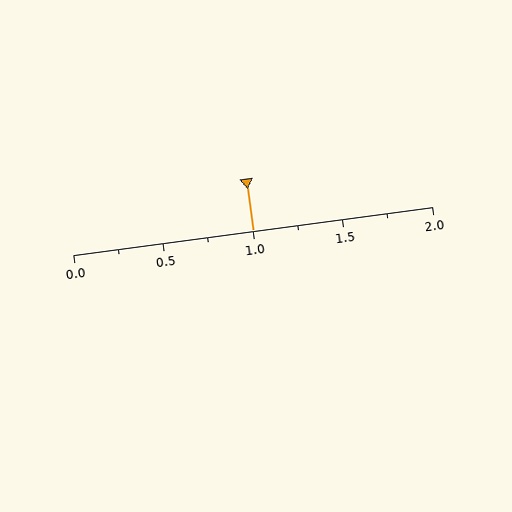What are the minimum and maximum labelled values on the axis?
The axis runs from 0.0 to 2.0.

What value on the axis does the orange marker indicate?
The marker indicates approximately 1.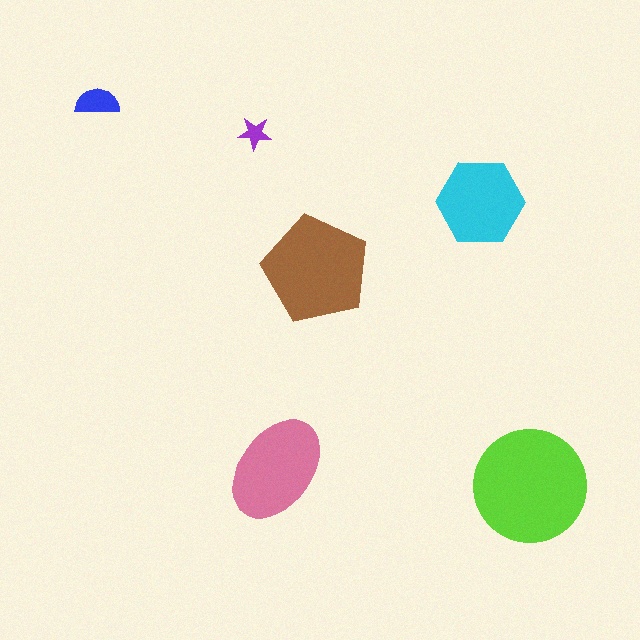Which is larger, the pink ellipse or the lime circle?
The lime circle.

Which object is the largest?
The lime circle.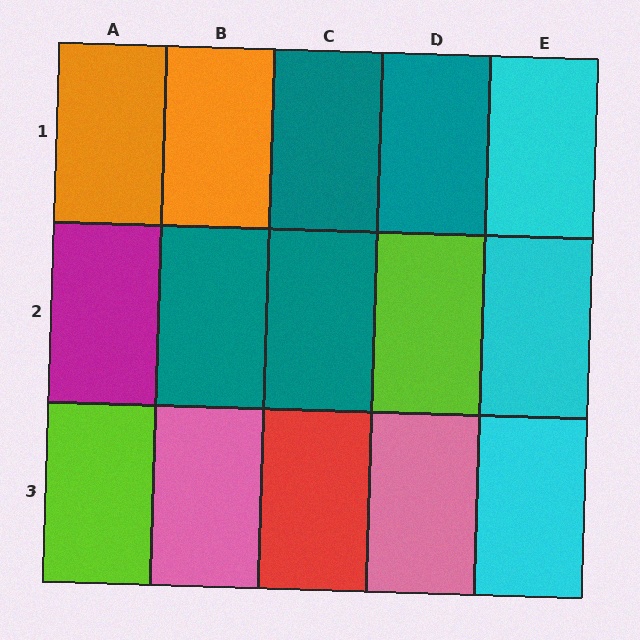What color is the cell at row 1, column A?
Orange.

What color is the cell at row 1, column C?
Teal.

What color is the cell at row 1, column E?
Cyan.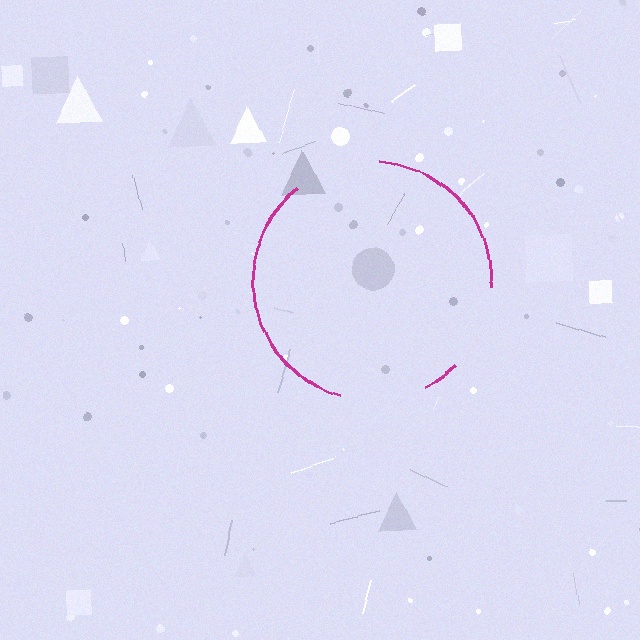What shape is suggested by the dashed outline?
The dashed outline suggests a circle.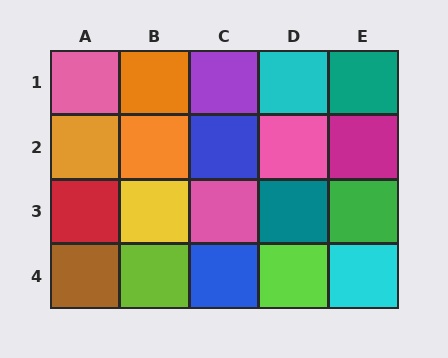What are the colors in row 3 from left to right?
Red, yellow, pink, teal, green.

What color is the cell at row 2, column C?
Blue.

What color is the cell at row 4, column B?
Lime.